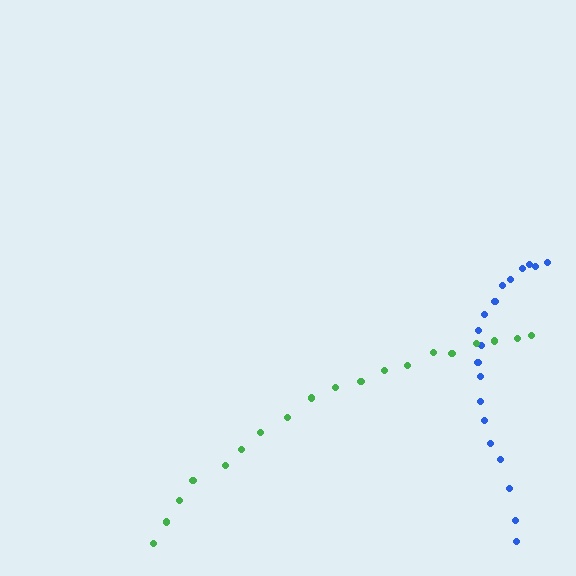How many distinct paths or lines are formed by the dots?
There are 2 distinct paths.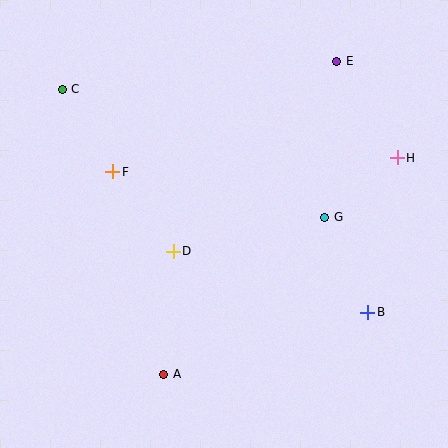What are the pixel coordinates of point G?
Point G is at (325, 217).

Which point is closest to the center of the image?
Point D at (173, 251) is closest to the center.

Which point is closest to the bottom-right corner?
Point B is closest to the bottom-right corner.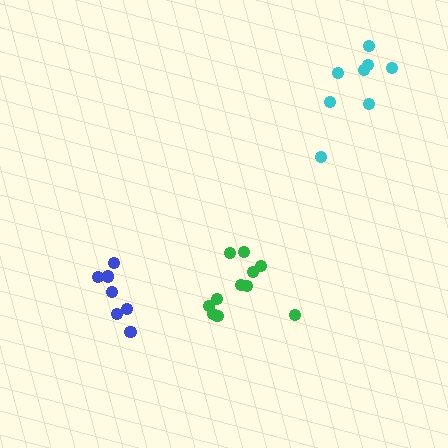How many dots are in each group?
Group 1: 11 dots, Group 2: 7 dots, Group 3: 9 dots (27 total).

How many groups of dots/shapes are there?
There are 3 groups.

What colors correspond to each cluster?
The clusters are colored: green, blue, cyan.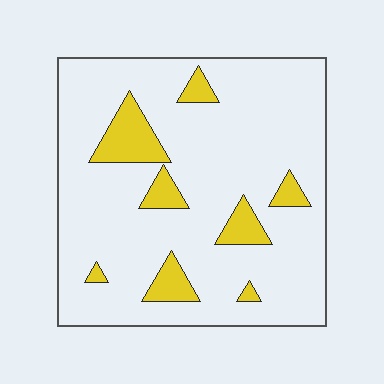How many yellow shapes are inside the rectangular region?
8.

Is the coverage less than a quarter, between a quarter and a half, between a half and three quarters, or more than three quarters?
Less than a quarter.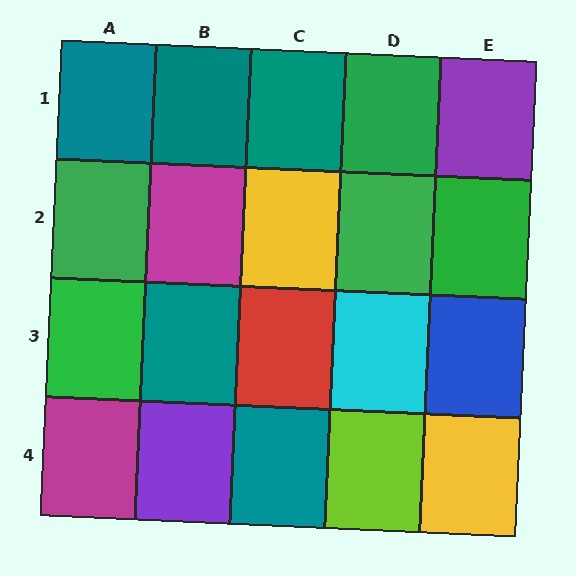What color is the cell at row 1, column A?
Teal.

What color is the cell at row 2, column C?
Yellow.